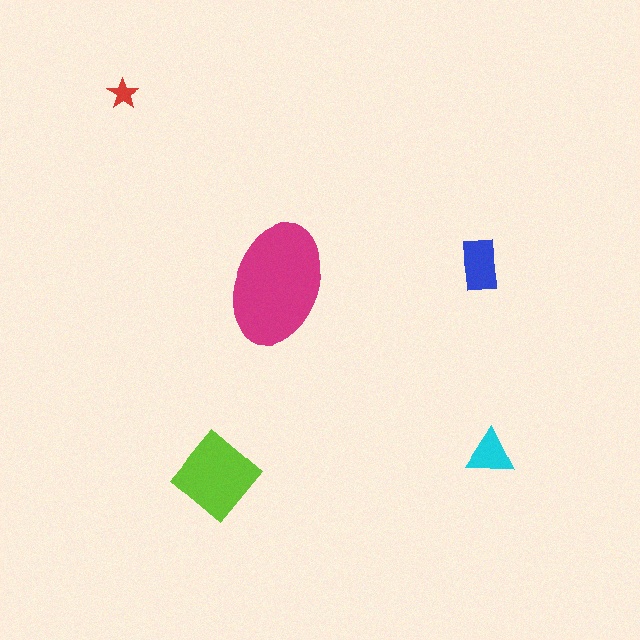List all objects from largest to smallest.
The magenta ellipse, the lime diamond, the blue rectangle, the cyan triangle, the red star.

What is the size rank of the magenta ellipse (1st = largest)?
1st.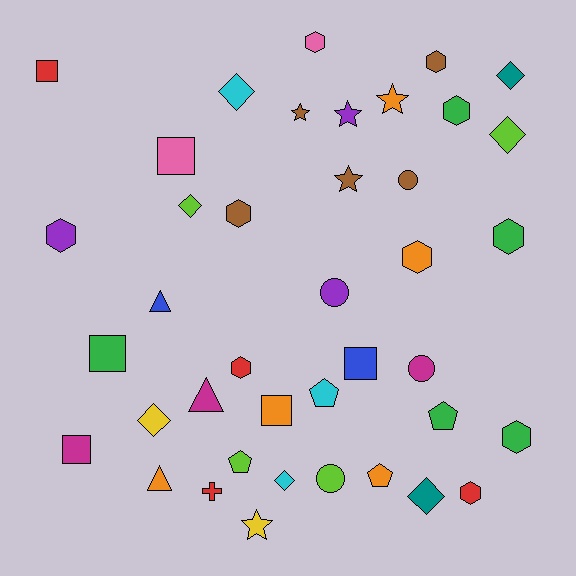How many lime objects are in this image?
There are 4 lime objects.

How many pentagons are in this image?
There are 4 pentagons.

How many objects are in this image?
There are 40 objects.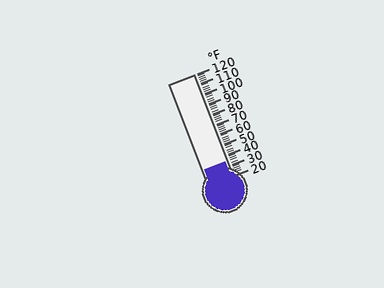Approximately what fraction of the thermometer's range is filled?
The thermometer is filled to approximately 15% of its range.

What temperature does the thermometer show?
The thermometer shows approximately 34°F.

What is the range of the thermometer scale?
The thermometer scale ranges from 20°F to 120°F.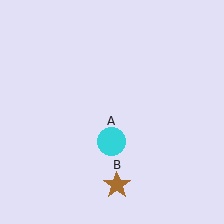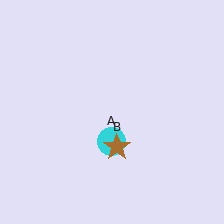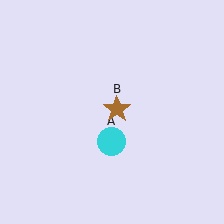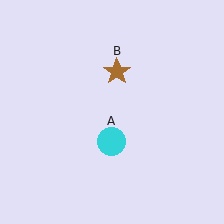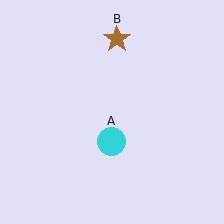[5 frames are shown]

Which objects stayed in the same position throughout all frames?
Cyan circle (object A) remained stationary.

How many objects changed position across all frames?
1 object changed position: brown star (object B).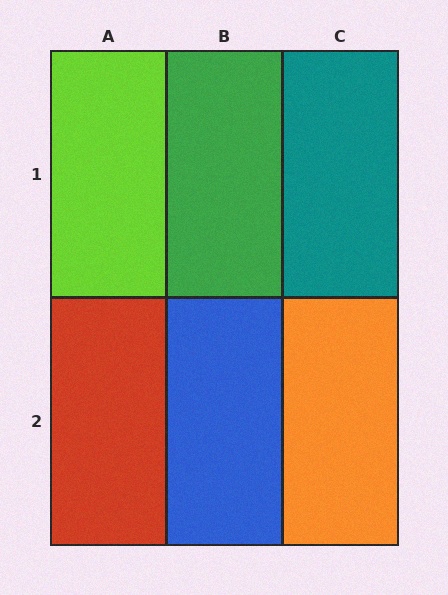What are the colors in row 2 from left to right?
Red, blue, orange.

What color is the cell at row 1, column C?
Teal.